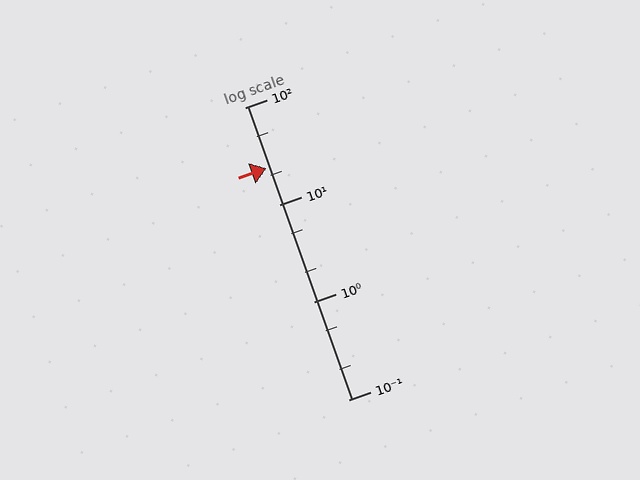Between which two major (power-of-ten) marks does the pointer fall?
The pointer is between 10 and 100.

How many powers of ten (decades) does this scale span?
The scale spans 3 decades, from 0.1 to 100.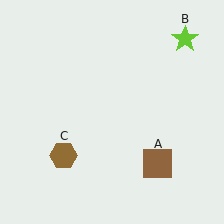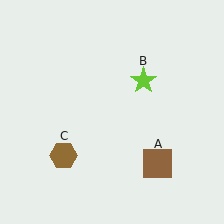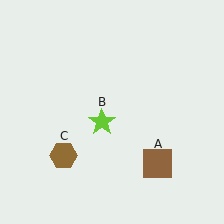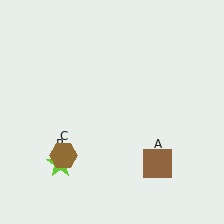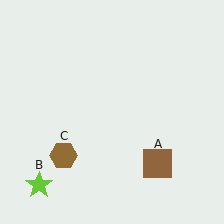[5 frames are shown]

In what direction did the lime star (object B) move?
The lime star (object B) moved down and to the left.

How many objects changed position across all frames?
1 object changed position: lime star (object B).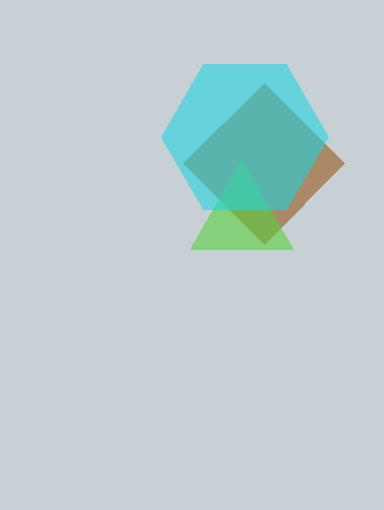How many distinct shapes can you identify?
There are 3 distinct shapes: a brown diamond, a lime triangle, a cyan hexagon.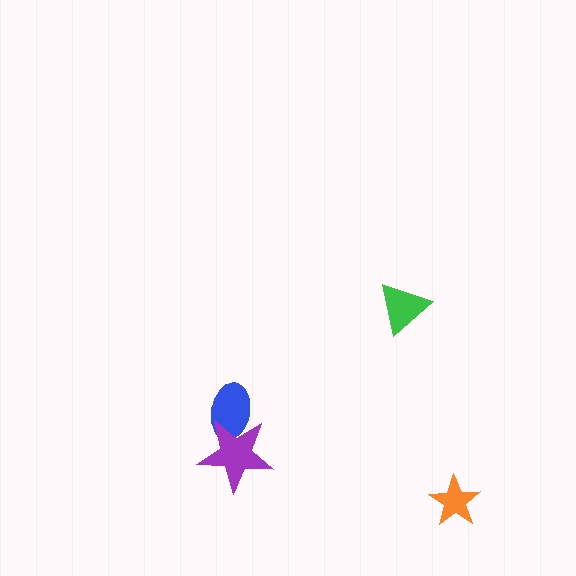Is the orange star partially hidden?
No, no other shape covers it.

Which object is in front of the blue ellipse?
The purple star is in front of the blue ellipse.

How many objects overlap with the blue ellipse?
1 object overlaps with the blue ellipse.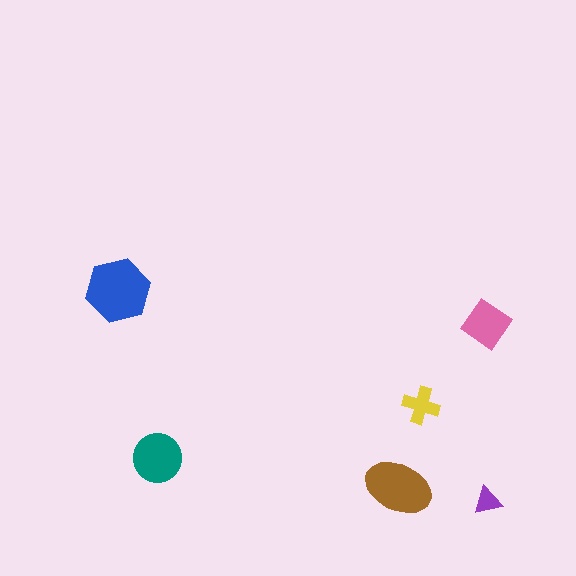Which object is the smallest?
The purple triangle.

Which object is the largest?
The blue hexagon.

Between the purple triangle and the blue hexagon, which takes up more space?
The blue hexagon.